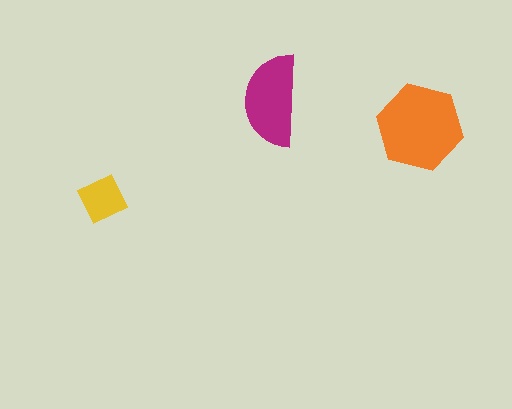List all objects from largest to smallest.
The orange hexagon, the magenta semicircle, the yellow diamond.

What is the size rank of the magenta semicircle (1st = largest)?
2nd.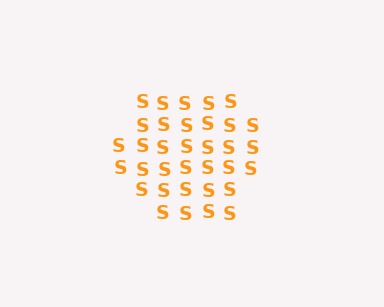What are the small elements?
The small elements are letter S's.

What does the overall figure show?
The overall figure shows a hexagon.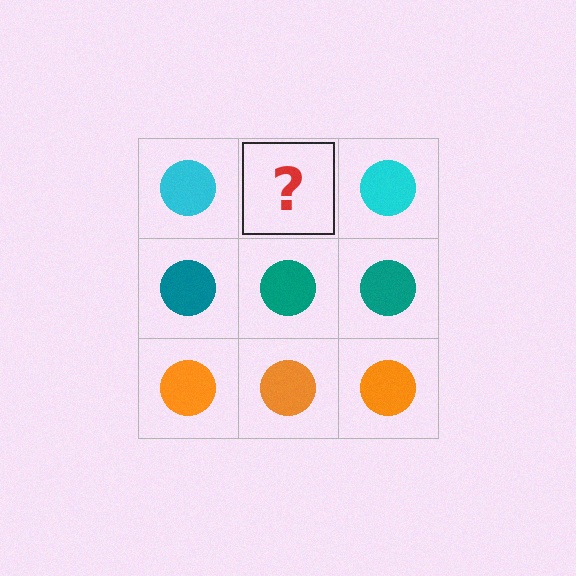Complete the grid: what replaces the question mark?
The question mark should be replaced with a cyan circle.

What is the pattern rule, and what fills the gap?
The rule is that each row has a consistent color. The gap should be filled with a cyan circle.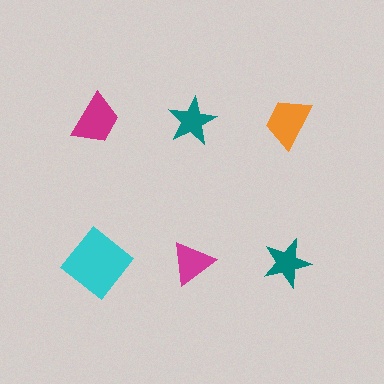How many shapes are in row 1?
3 shapes.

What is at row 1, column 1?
A magenta trapezoid.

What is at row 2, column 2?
A magenta triangle.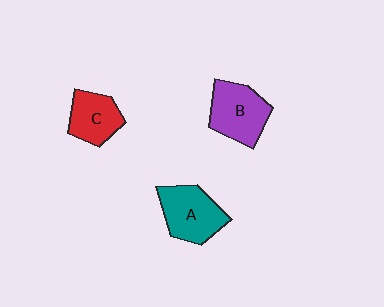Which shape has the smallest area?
Shape C (red).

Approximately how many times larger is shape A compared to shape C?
Approximately 1.3 times.